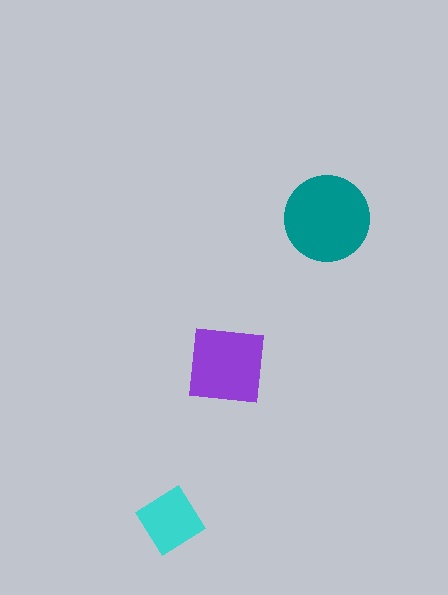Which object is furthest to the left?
The cyan diamond is leftmost.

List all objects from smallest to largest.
The cyan diamond, the purple square, the teal circle.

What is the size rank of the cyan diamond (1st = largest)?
3rd.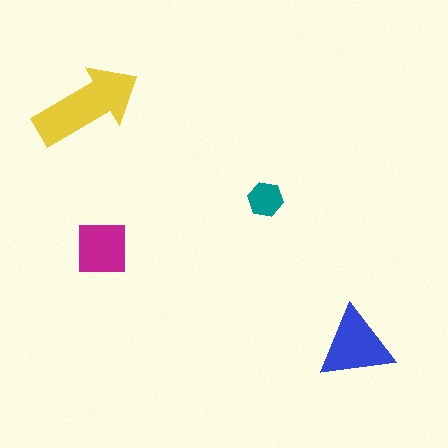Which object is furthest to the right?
The blue triangle is rightmost.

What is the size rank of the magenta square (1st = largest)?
3rd.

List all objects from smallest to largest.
The teal hexagon, the magenta square, the blue triangle, the yellow arrow.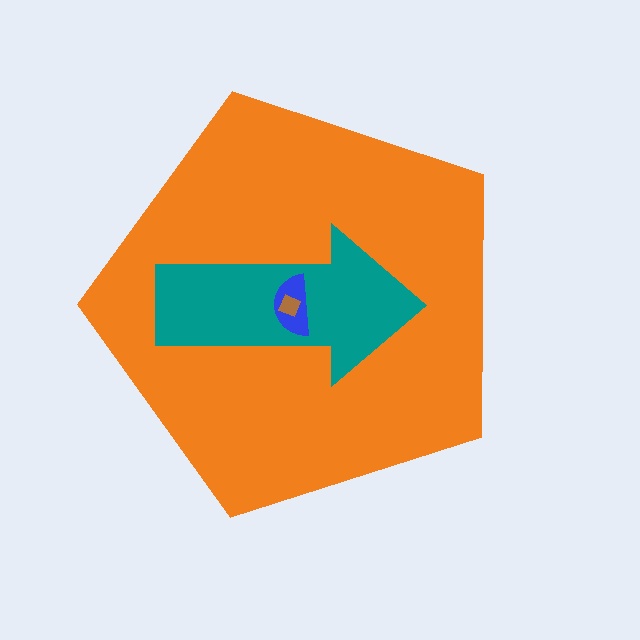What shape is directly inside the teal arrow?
The blue semicircle.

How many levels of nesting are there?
4.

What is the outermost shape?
The orange pentagon.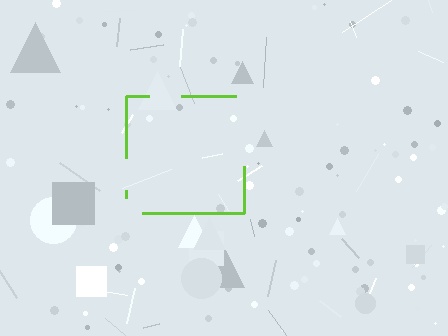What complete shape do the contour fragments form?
The contour fragments form a square.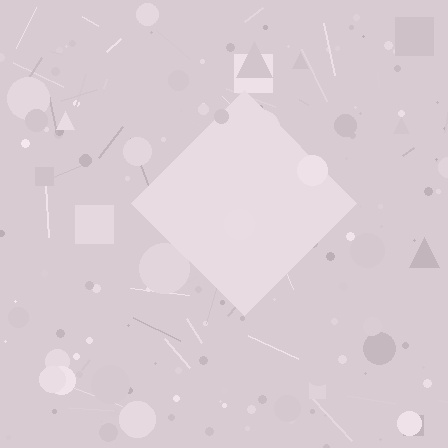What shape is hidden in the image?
A diamond is hidden in the image.